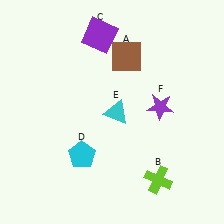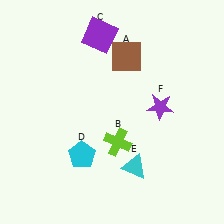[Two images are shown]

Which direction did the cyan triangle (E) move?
The cyan triangle (E) moved down.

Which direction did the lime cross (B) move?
The lime cross (B) moved left.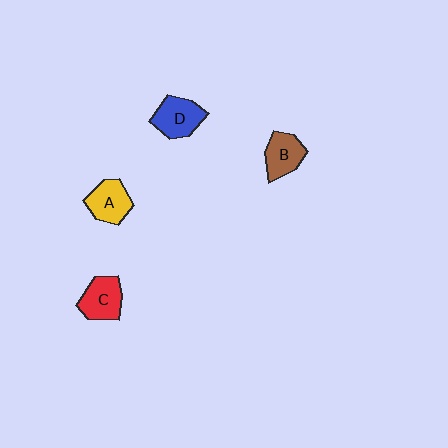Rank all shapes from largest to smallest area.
From largest to smallest: D (blue), C (red), A (yellow), B (brown).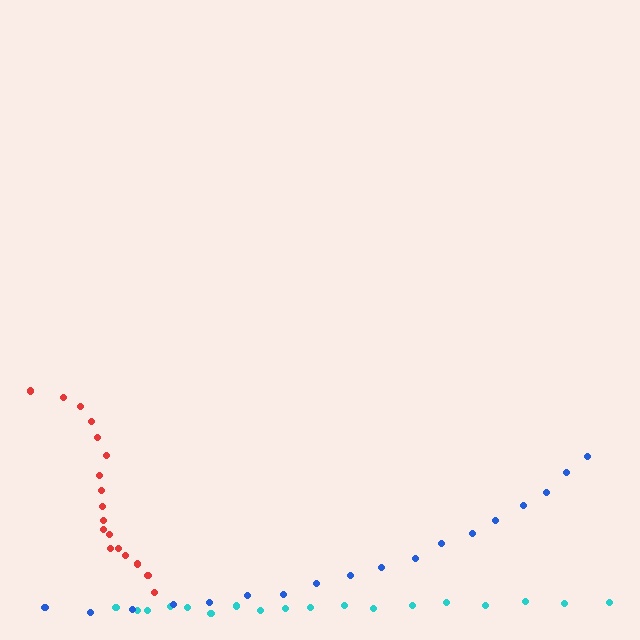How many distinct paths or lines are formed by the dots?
There are 3 distinct paths.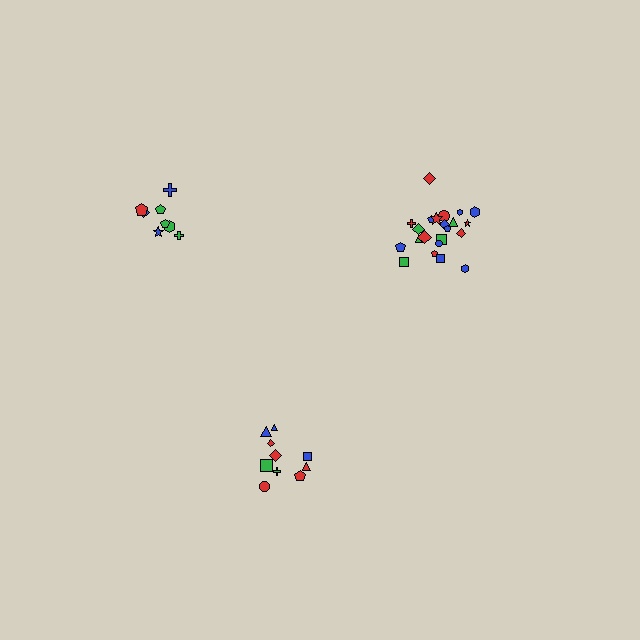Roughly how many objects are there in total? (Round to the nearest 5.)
Roughly 40 objects in total.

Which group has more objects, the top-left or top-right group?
The top-right group.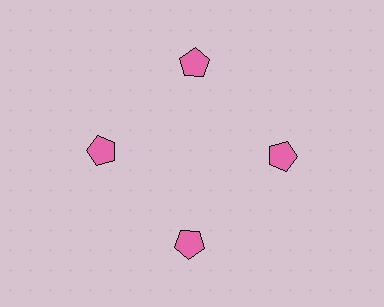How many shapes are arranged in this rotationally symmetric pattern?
There are 4 shapes, arranged in 4 groups of 1.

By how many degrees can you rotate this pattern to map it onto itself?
The pattern maps onto itself every 90 degrees of rotation.